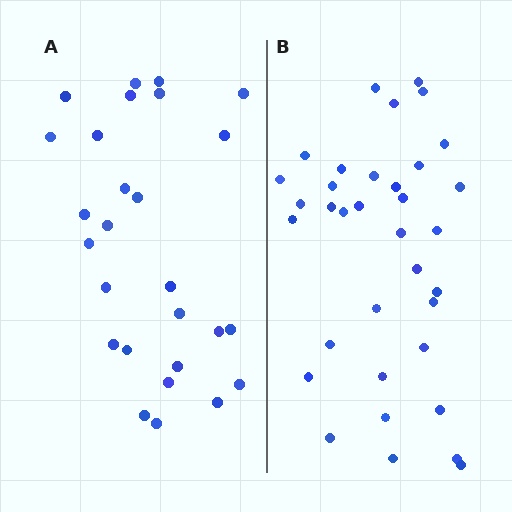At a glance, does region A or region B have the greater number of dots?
Region B (the right region) has more dots.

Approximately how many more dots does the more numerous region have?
Region B has roughly 8 or so more dots than region A.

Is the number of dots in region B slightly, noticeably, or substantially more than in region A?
Region B has noticeably more, but not dramatically so. The ratio is roughly 1.3 to 1.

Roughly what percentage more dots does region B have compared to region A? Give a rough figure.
About 30% more.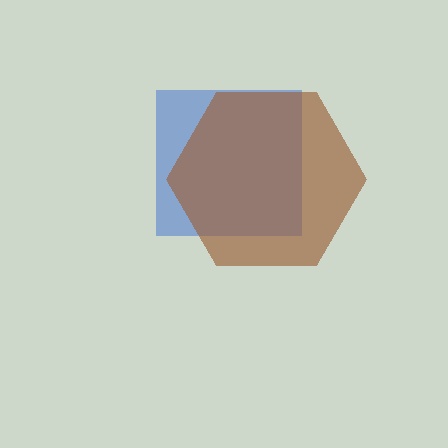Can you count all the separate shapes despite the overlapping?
Yes, there are 2 separate shapes.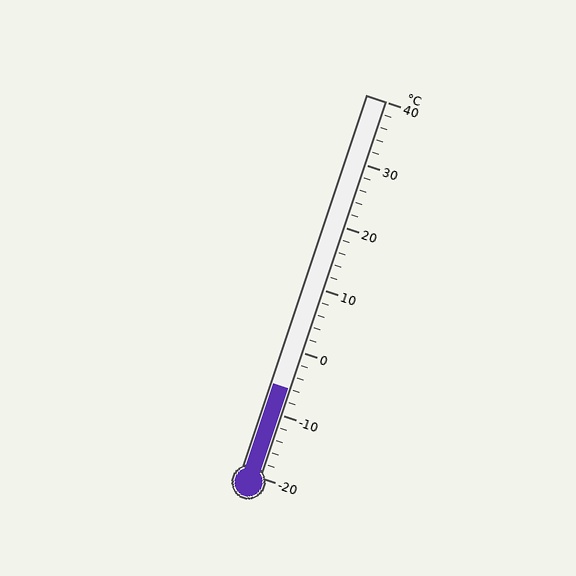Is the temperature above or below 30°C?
The temperature is below 30°C.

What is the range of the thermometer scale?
The thermometer scale ranges from -20°C to 40°C.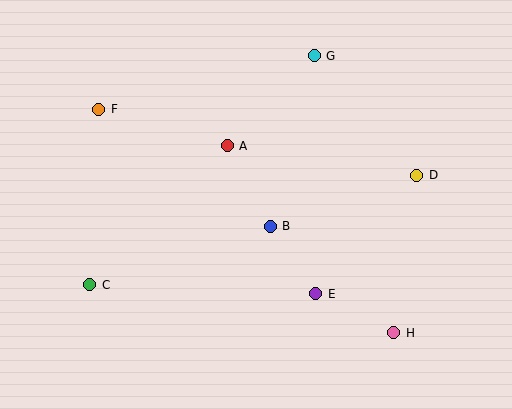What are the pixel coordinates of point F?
Point F is at (99, 109).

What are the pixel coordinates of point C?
Point C is at (90, 285).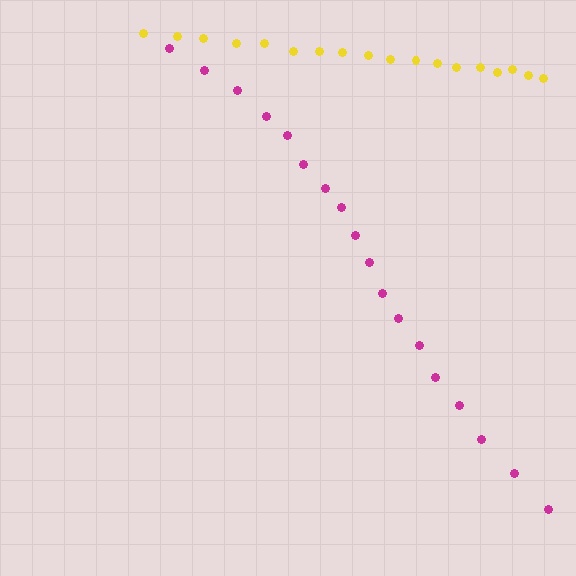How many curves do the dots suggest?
There are 2 distinct paths.